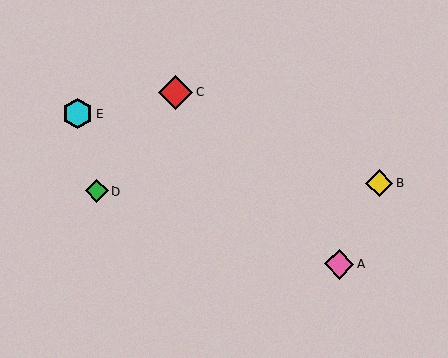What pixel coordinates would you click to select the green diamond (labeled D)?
Click at (97, 191) to select the green diamond D.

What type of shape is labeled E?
Shape E is a cyan hexagon.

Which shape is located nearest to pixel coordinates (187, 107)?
The red diamond (labeled C) at (176, 92) is nearest to that location.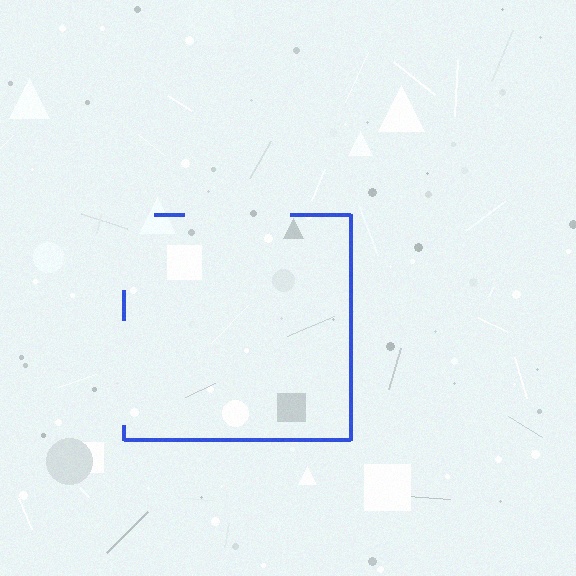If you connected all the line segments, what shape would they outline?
They would outline a square.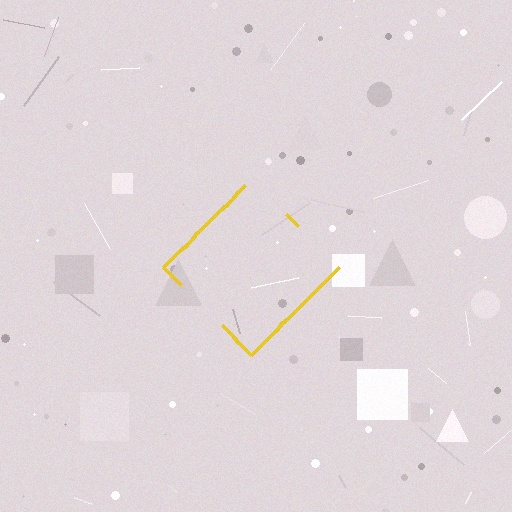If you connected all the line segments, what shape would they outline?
They would outline a diamond.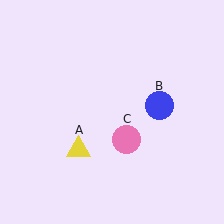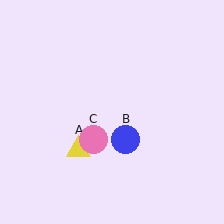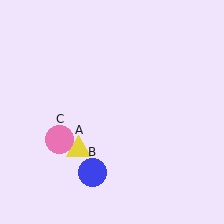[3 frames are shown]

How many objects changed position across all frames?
2 objects changed position: blue circle (object B), pink circle (object C).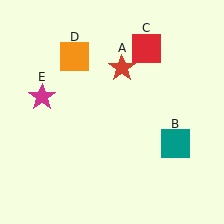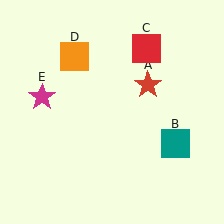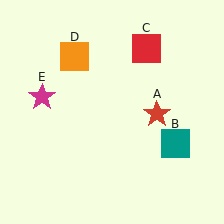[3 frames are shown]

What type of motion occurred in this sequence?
The red star (object A) rotated clockwise around the center of the scene.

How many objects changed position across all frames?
1 object changed position: red star (object A).